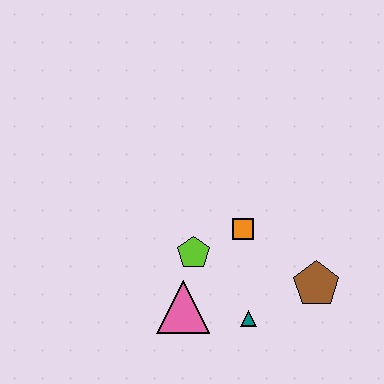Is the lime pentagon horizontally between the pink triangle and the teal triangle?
Yes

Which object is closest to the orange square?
The lime pentagon is closest to the orange square.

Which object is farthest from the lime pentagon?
The brown pentagon is farthest from the lime pentagon.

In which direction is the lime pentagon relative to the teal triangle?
The lime pentagon is above the teal triangle.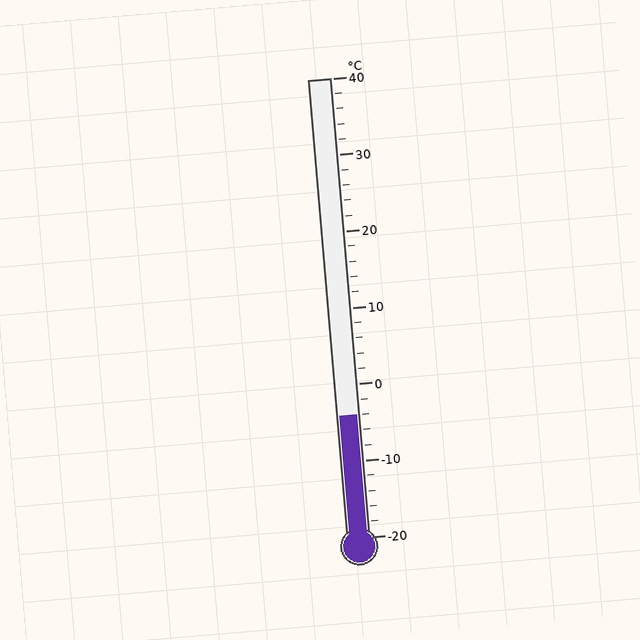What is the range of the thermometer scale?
The thermometer scale ranges from -20°C to 40°C.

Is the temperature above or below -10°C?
The temperature is above -10°C.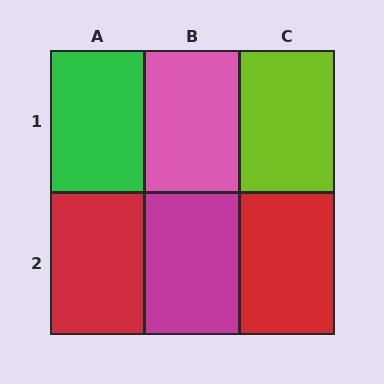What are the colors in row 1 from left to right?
Green, pink, lime.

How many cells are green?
1 cell is green.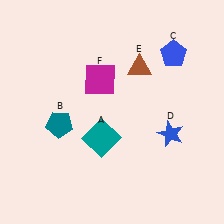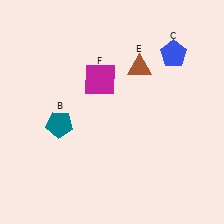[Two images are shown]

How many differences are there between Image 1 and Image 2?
There are 2 differences between the two images.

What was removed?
The teal square (A), the blue star (D) were removed in Image 2.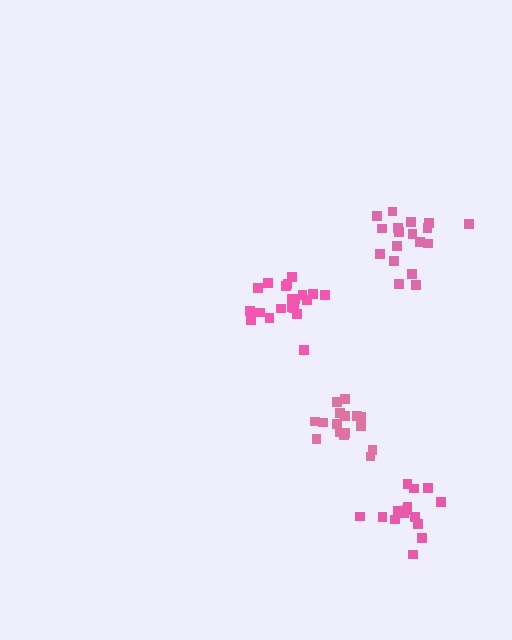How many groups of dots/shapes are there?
There are 4 groups.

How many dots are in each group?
Group 1: 16 dots, Group 2: 20 dots, Group 3: 15 dots, Group 4: 18 dots (69 total).